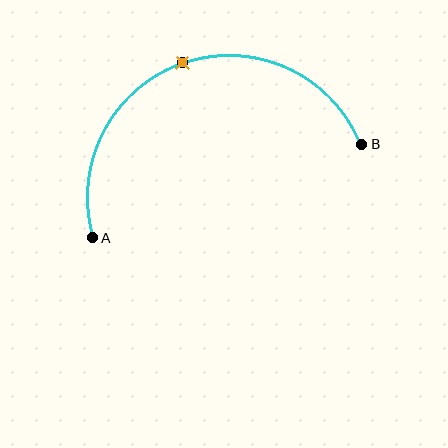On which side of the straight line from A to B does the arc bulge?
The arc bulges above the straight line connecting A and B.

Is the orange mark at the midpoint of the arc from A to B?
Yes. The orange mark lies on the arc at equal arc-length from both A and B — it is the arc midpoint.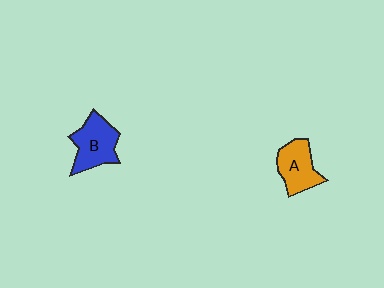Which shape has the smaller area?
Shape A (orange).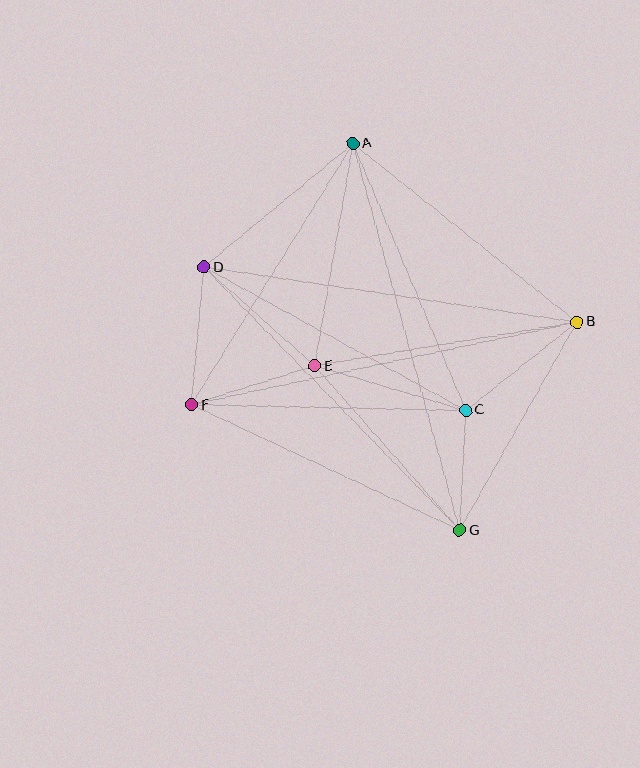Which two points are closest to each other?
Points C and G are closest to each other.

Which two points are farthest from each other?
Points A and G are farthest from each other.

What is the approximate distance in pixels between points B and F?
The distance between B and F is approximately 394 pixels.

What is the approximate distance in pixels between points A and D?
The distance between A and D is approximately 193 pixels.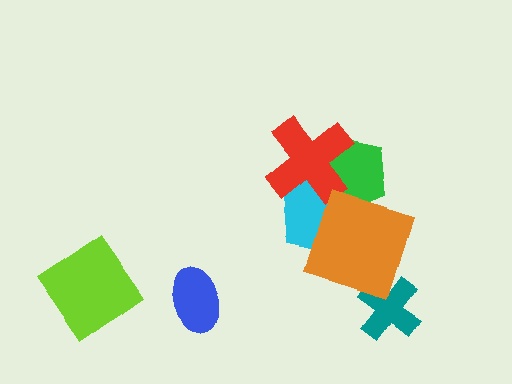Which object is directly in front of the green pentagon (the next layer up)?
The red cross is directly in front of the green pentagon.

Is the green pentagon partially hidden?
Yes, it is partially covered by another shape.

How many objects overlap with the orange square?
2 objects overlap with the orange square.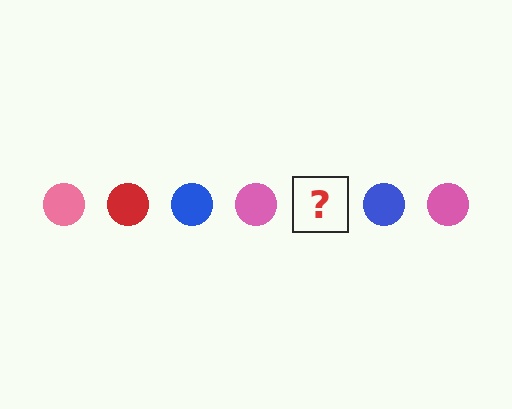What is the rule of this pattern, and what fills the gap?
The rule is that the pattern cycles through pink, red, blue circles. The gap should be filled with a red circle.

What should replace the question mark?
The question mark should be replaced with a red circle.